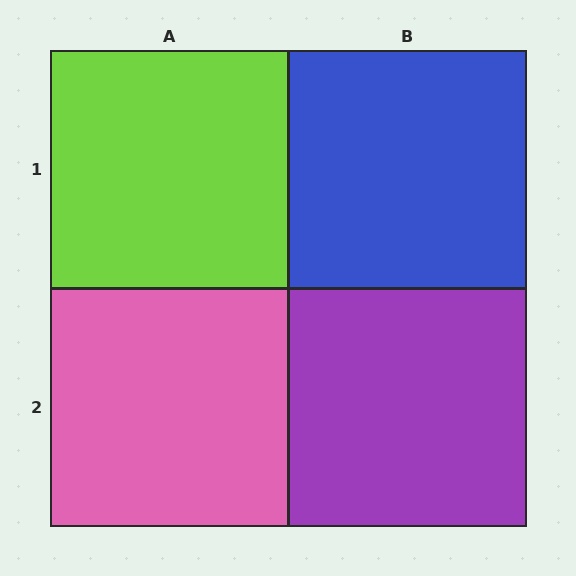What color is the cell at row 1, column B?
Blue.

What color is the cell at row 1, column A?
Lime.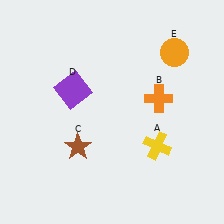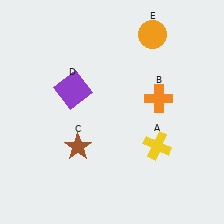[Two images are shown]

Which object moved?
The orange circle (E) moved left.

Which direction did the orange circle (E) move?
The orange circle (E) moved left.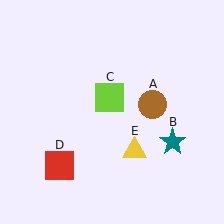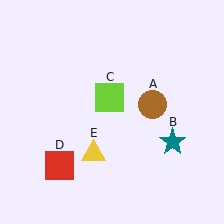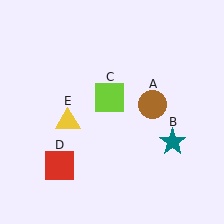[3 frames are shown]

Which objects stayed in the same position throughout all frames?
Brown circle (object A) and teal star (object B) and lime square (object C) and red square (object D) remained stationary.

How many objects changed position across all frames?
1 object changed position: yellow triangle (object E).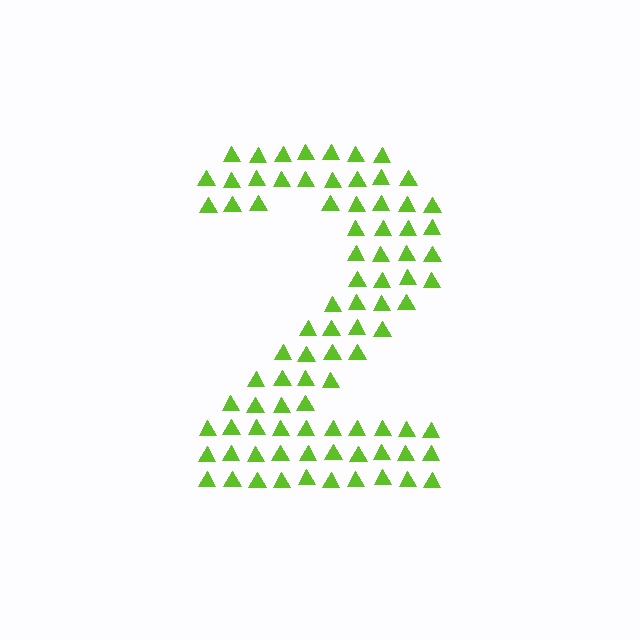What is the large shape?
The large shape is the digit 2.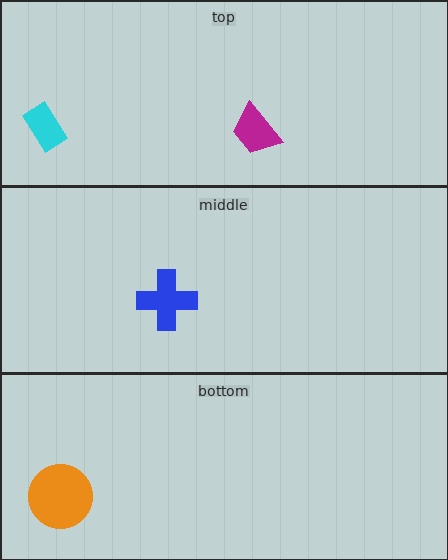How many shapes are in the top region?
2.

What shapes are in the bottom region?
The orange circle.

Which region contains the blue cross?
The middle region.